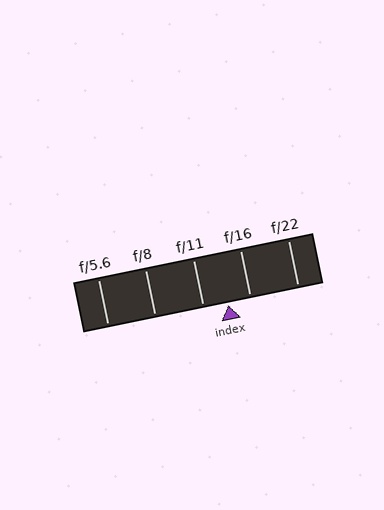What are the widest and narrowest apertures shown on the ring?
The widest aperture shown is f/5.6 and the narrowest is f/22.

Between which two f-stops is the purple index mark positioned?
The index mark is between f/11 and f/16.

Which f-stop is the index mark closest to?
The index mark is closest to f/16.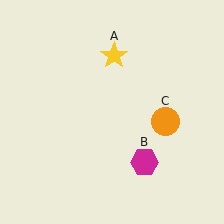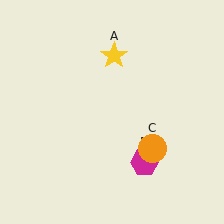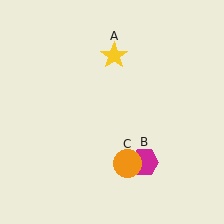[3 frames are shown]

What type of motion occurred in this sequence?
The orange circle (object C) rotated clockwise around the center of the scene.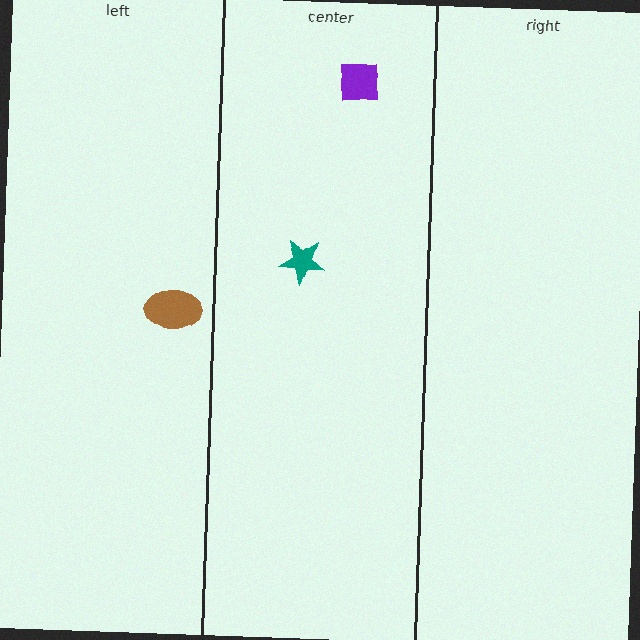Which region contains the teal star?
The center region.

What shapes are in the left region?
The brown ellipse.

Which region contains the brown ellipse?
The left region.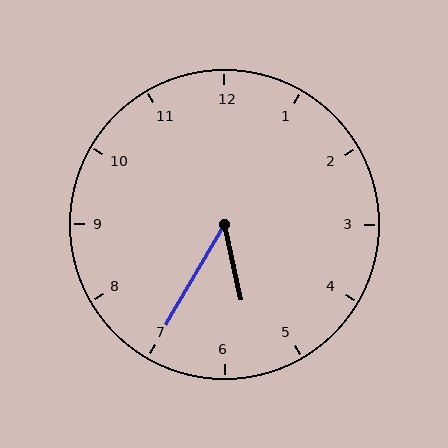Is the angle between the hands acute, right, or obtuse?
It is acute.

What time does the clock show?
5:35.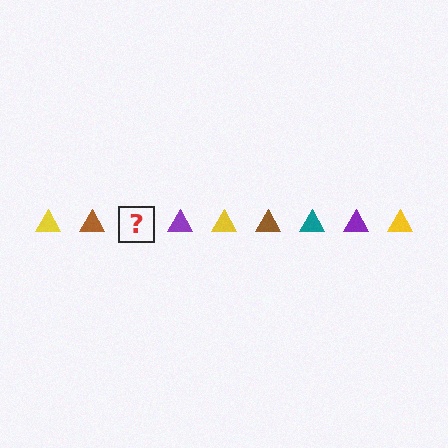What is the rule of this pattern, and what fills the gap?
The rule is that the pattern cycles through yellow, brown, teal, purple triangles. The gap should be filled with a teal triangle.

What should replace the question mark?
The question mark should be replaced with a teal triangle.